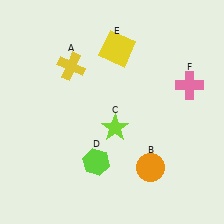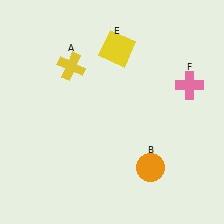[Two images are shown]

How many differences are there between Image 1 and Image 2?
There are 2 differences between the two images.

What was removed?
The lime star (C), the lime hexagon (D) were removed in Image 2.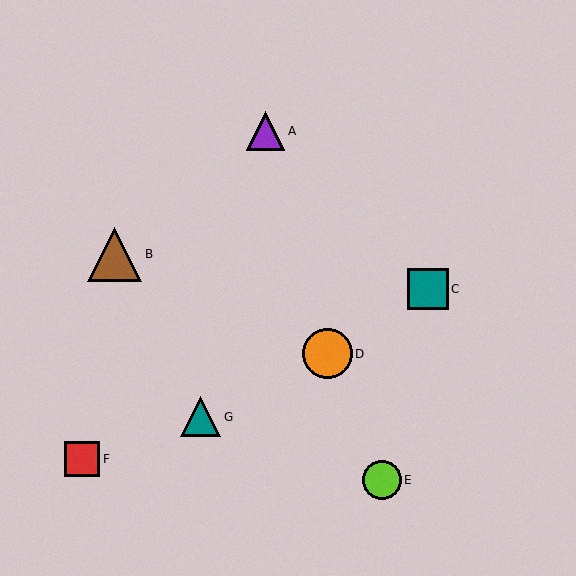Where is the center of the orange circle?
The center of the orange circle is at (327, 354).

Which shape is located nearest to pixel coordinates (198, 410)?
The teal triangle (labeled G) at (201, 417) is nearest to that location.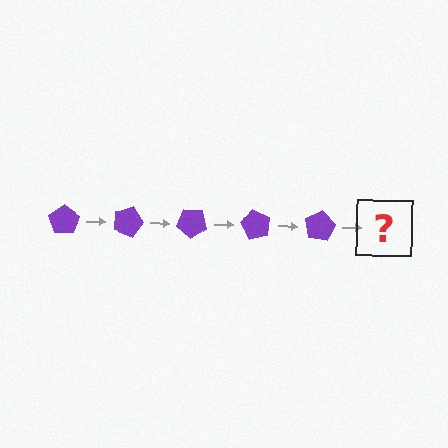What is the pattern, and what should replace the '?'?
The pattern is that the pentagon rotates 20 degrees each step. The '?' should be a purple pentagon rotated 100 degrees.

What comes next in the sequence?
The next element should be a purple pentagon rotated 100 degrees.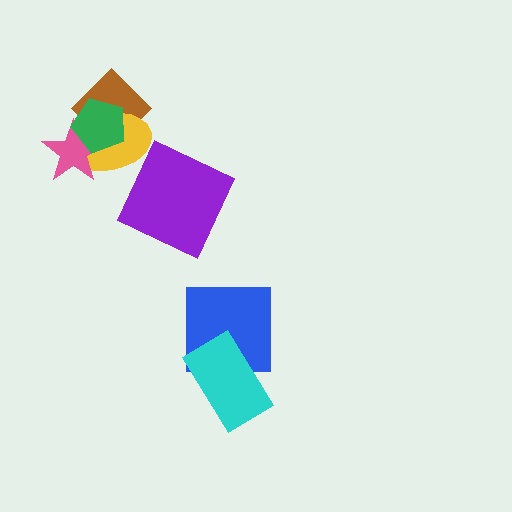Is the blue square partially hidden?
Yes, it is partially covered by another shape.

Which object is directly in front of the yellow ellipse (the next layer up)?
The pink star is directly in front of the yellow ellipse.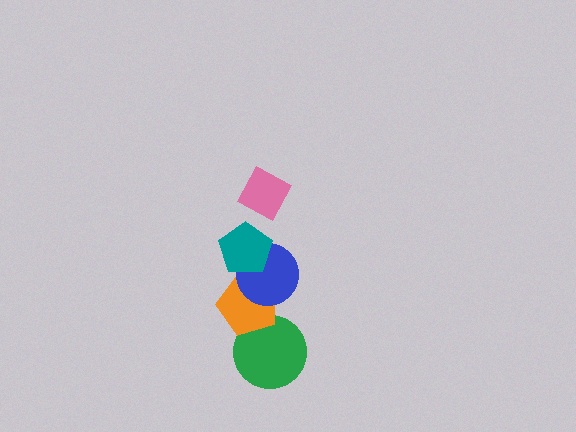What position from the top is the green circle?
The green circle is 5th from the top.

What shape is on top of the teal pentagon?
The pink diamond is on top of the teal pentagon.